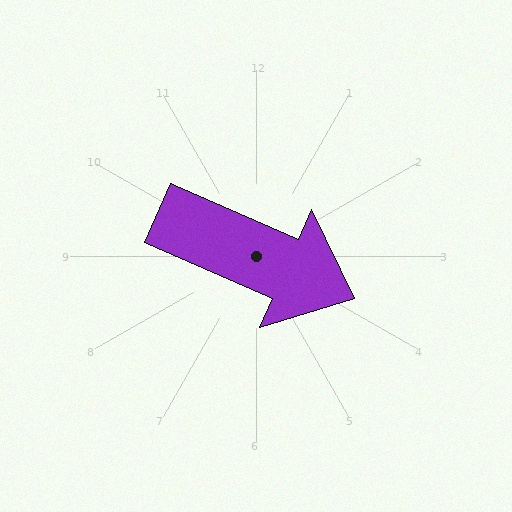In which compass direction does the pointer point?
Southeast.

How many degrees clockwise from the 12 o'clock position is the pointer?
Approximately 114 degrees.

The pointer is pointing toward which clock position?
Roughly 4 o'clock.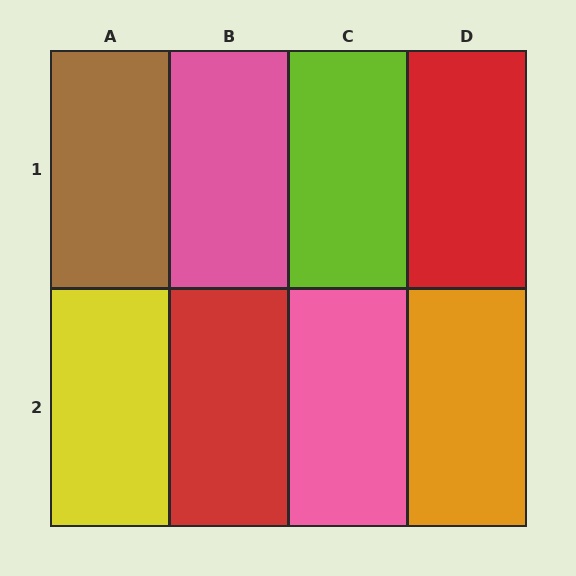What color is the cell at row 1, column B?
Pink.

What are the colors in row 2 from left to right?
Yellow, red, pink, orange.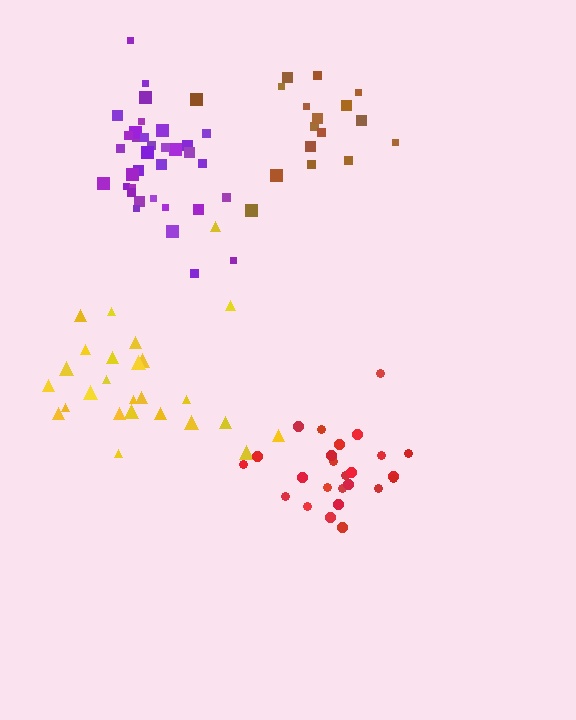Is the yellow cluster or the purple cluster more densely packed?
Purple.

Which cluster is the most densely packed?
Purple.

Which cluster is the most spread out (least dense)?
Brown.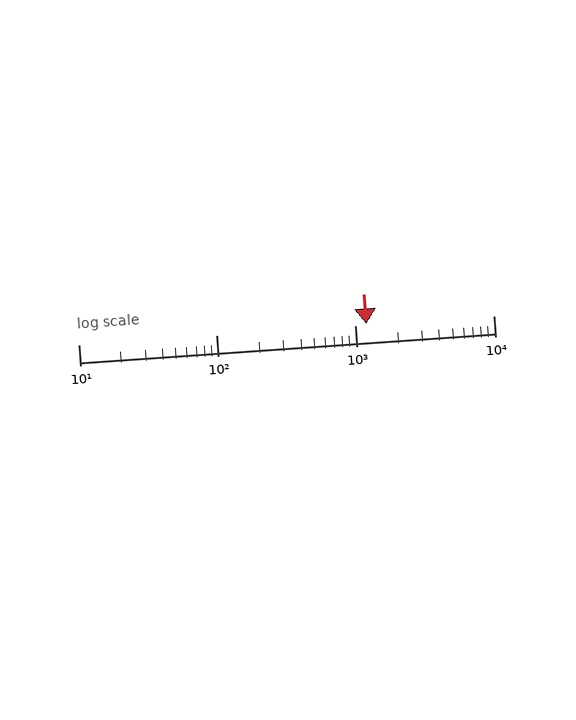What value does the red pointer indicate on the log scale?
The pointer indicates approximately 1200.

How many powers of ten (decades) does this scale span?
The scale spans 3 decades, from 10 to 10000.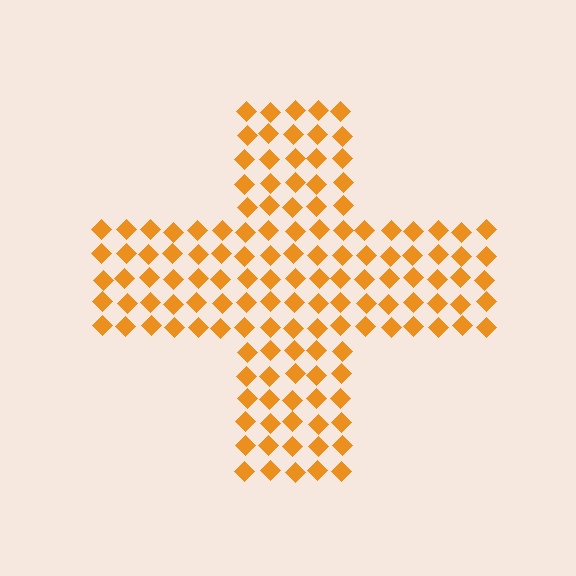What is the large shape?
The large shape is a cross.